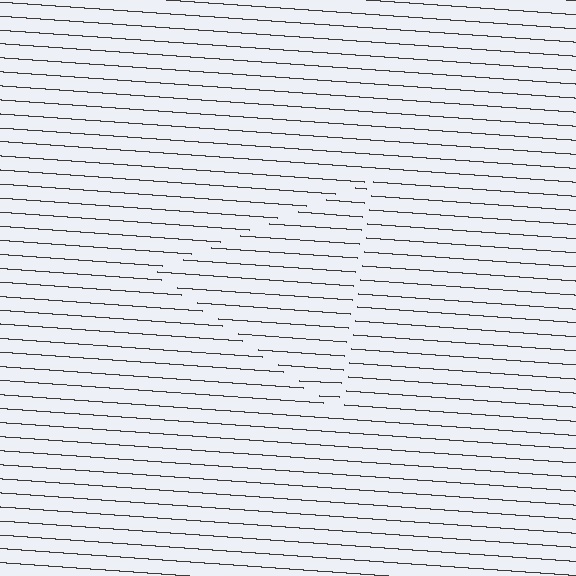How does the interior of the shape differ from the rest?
The interior of the shape contains the same grating, shifted by half a period — the contour is defined by the phase discontinuity where line-ends from the inner and outer gratings abut.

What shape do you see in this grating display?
An illusory triangle. The interior of the shape contains the same grating, shifted by half a period — the contour is defined by the phase discontinuity where line-ends from the inner and outer gratings abut.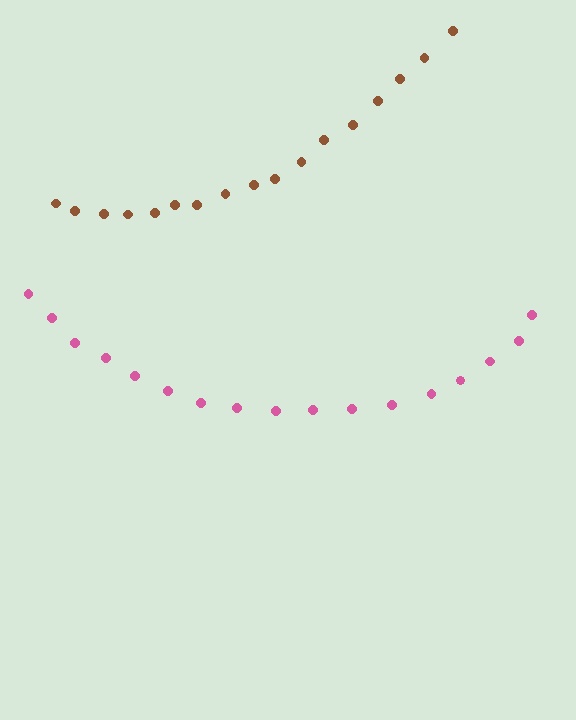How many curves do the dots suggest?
There are 2 distinct paths.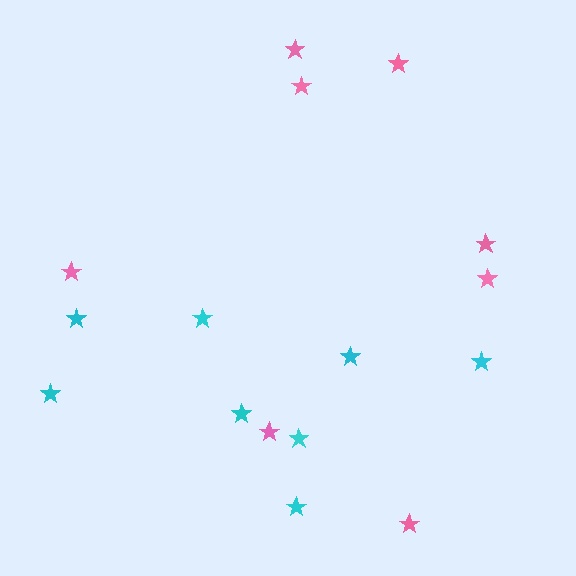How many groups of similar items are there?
There are 2 groups: one group of pink stars (8) and one group of cyan stars (8).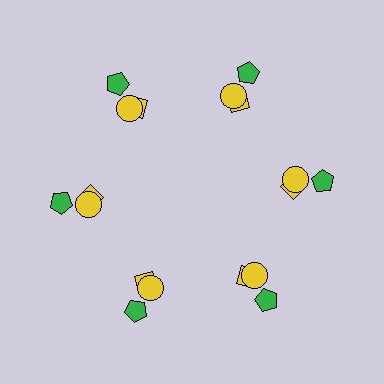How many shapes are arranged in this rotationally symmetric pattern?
There are 18 shapes, arranged in 6 groups of 3.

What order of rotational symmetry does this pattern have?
This pattern has 6-fold rotational symmetry.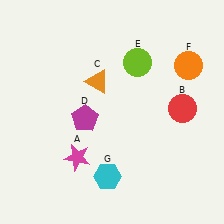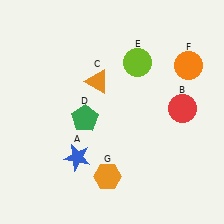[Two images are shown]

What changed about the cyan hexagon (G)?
In Image 1, G is cyan. In Image 2, it changed to orange.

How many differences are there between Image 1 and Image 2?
There are 3 differences between the two images.